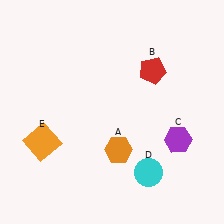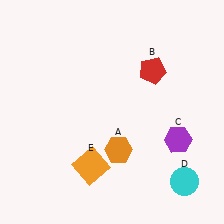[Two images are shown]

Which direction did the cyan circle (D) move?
The cyan circle (D) moved right.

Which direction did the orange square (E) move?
The orange square (E) moved right.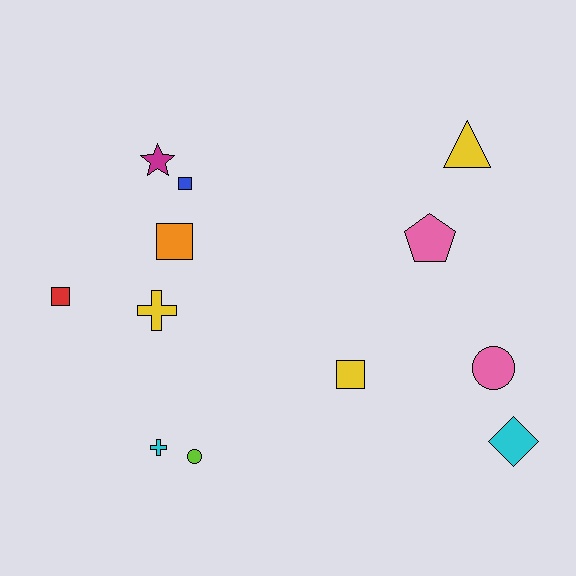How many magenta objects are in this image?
There is 1 magenta object.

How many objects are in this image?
There are 12 objects.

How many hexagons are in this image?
There are no hexagons.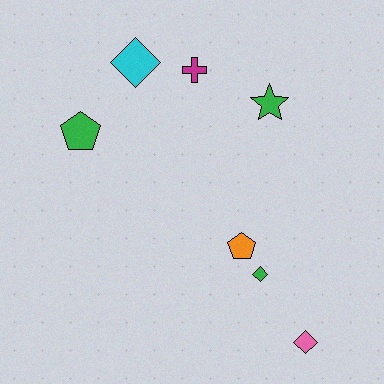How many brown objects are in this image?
There are no brown objects.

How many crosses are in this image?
There is 1 cross.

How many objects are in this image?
There are 7 objects.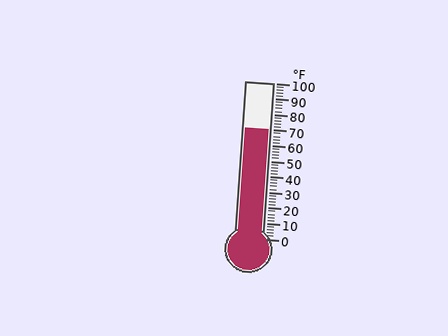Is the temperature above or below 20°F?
The temperature is above 20°F.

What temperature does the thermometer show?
The thermometer shows approximately 70°F.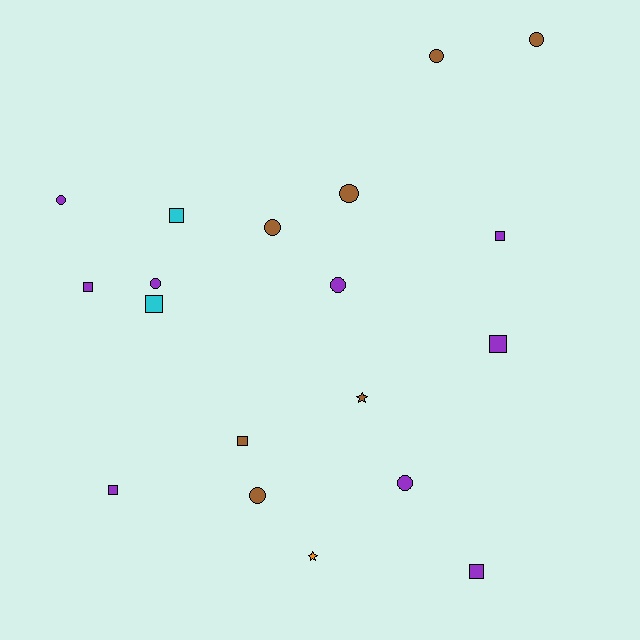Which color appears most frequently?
Purple, with 9 objects.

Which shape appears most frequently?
Circle, with 9 objects.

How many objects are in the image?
There are 19 objects.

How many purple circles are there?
There are 4 purple circles.